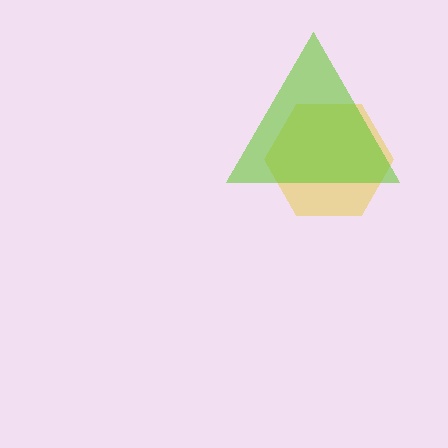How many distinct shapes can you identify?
There are 2 distinct shapes: a yellow hexagon, a lime triangle.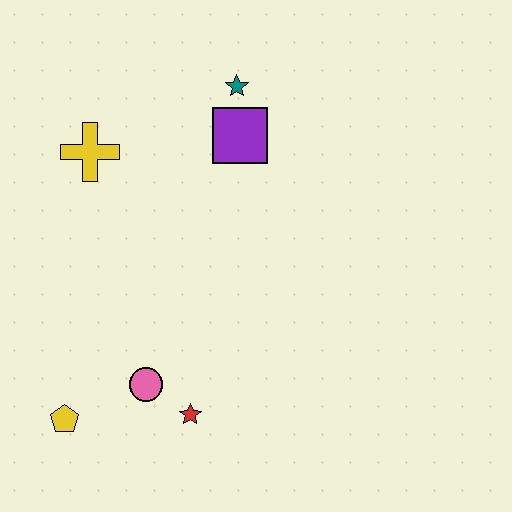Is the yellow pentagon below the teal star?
Yes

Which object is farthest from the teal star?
The yellow pentagon is farthest from the teal star.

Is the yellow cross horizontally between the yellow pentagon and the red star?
Yes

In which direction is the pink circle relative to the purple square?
The pink circle is below the purple square.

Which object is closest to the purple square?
The teal star is closest to the purple square.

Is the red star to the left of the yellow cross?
No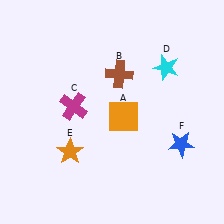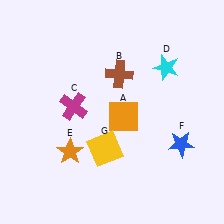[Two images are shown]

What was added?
A yellow square (G) was added in Image 2.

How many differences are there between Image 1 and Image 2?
There is 1 difference between the two images.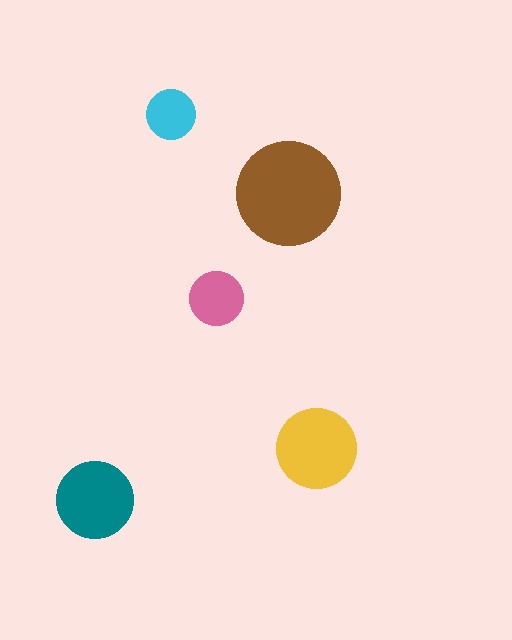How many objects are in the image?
There are 5 objects in the image.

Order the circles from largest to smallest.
the brown one, the yellow one, the teal one, the pink one, the cyan one.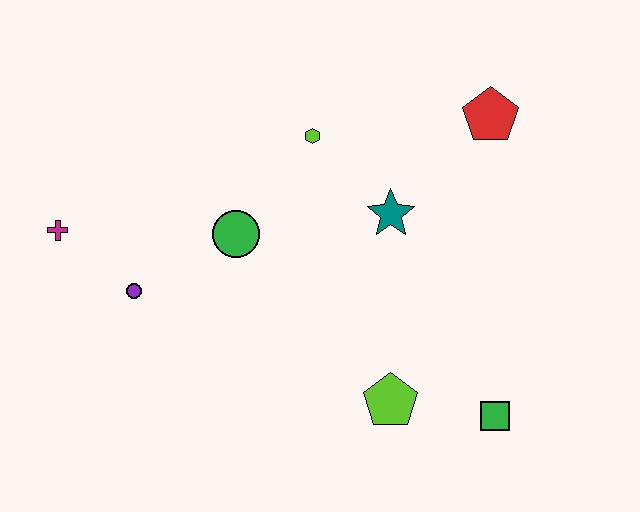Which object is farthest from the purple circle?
The red pentagon is farthest from the purple circle.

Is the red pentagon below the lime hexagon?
No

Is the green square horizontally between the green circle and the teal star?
No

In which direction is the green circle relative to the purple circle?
The green circle is to the right of the purple circle.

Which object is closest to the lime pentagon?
The green square is closest to the lime pentagon.